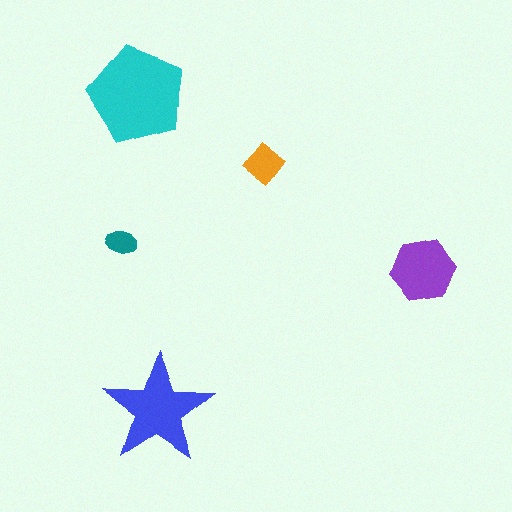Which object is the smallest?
The teal ellipse.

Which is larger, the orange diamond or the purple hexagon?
The purple hexagon.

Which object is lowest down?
The blue star is bottommost.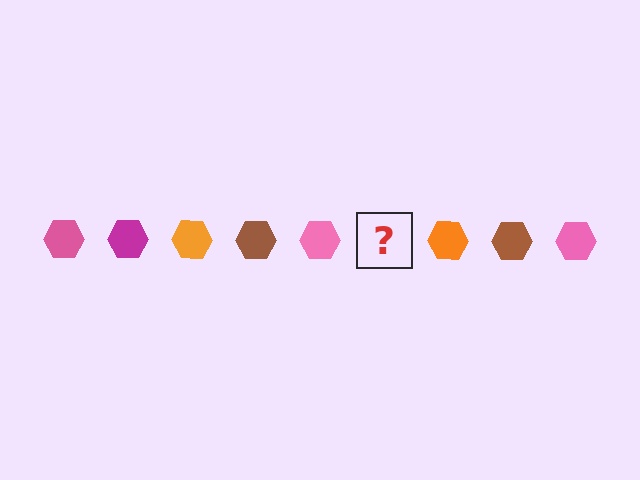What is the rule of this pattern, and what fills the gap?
The rule is that the pattern cycles through pink, magenta, orange, brown hexagons. The gap should be filled with a magenta hexagon.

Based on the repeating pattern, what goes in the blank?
The blank should be a magenta hexagon.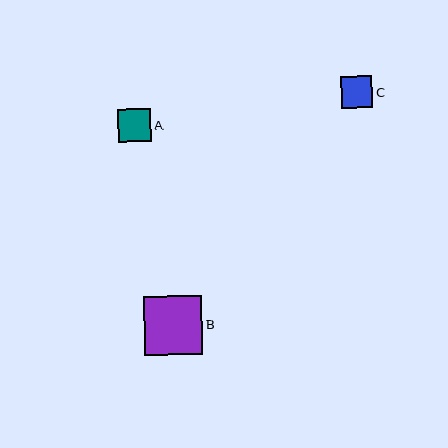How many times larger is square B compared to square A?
Square B is approximately 1.8 times the size of square A.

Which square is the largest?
Square B is the largest with a size of approximately 58 pixels.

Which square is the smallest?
Square C is the smallest with a size of approximately 31 pixels.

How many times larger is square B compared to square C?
Square B is approximately 1.9 times the size of square C.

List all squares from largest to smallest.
From largest to smallest: B, A, C.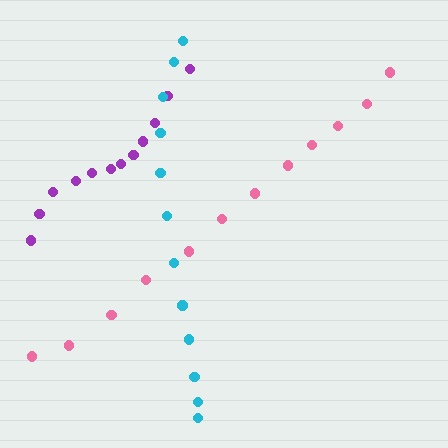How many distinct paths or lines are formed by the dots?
There are 3 distinct paths.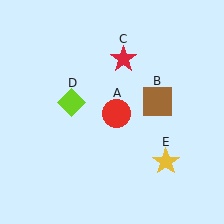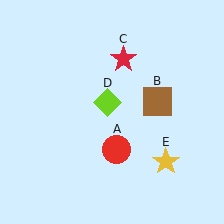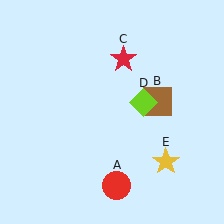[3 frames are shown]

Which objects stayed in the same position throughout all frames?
Brown square (object B) and red star (object C) and yellow star (object E) remained stationary.